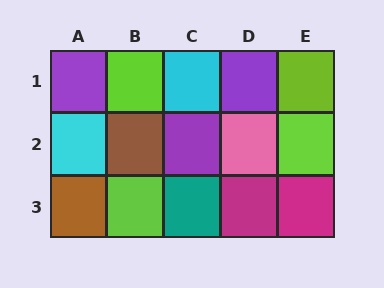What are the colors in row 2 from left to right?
Cyan, brown, purple, pink, lime.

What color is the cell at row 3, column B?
Lime.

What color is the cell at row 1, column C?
Cyan.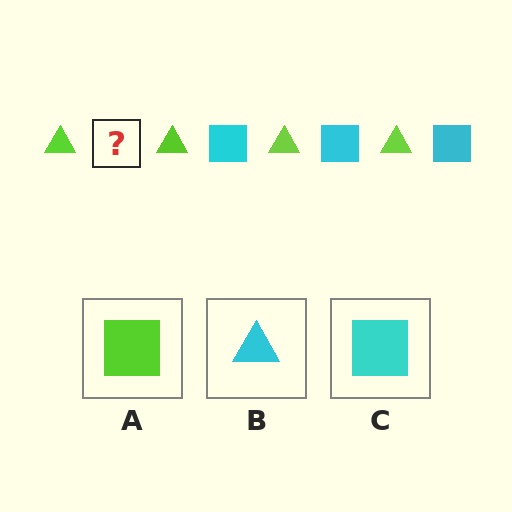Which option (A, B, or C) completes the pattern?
C.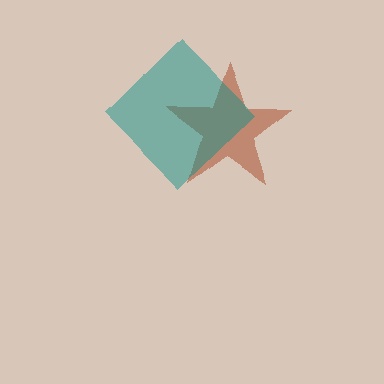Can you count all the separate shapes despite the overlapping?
Yes, there are 2 separate shapes.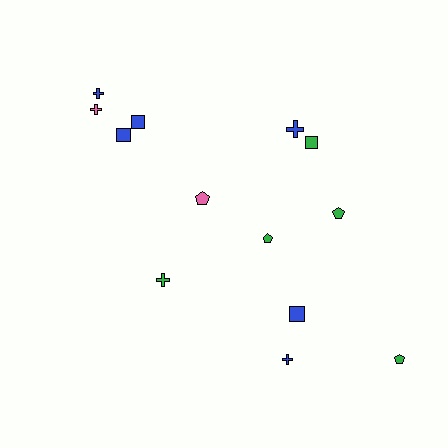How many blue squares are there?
There are 3 blue squares.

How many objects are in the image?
There are 13 objects.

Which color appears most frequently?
Blue, with 6 objects.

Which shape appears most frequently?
Cross, with 5 objects.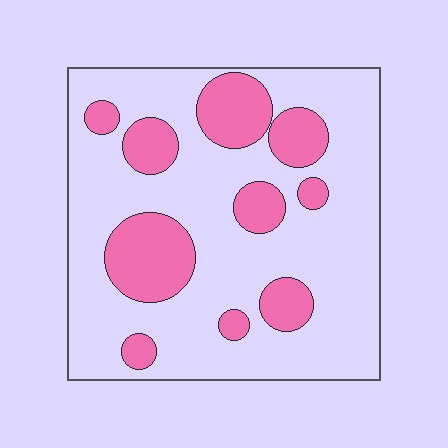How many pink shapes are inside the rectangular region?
10.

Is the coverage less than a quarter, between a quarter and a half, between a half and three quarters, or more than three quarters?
Between a quarter and a half.